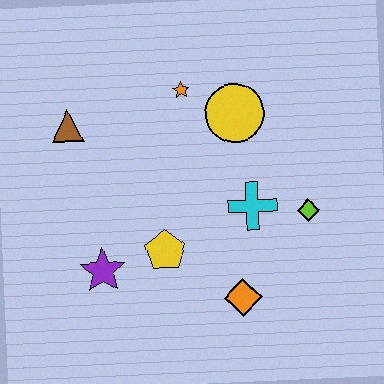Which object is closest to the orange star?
The yellow circle is closest to the orange star.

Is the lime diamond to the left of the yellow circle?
No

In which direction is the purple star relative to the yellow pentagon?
The purple star is to the left of the yellow pentagon.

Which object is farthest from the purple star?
The lime diamond is farthest from the purple star.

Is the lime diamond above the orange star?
No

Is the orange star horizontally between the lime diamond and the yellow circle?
No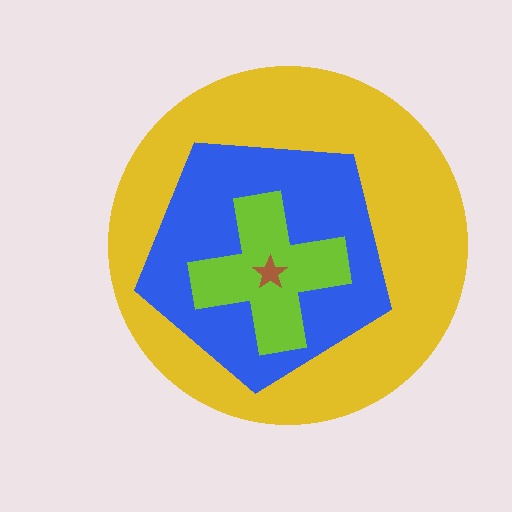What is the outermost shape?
The yellow circle.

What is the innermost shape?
The brown star.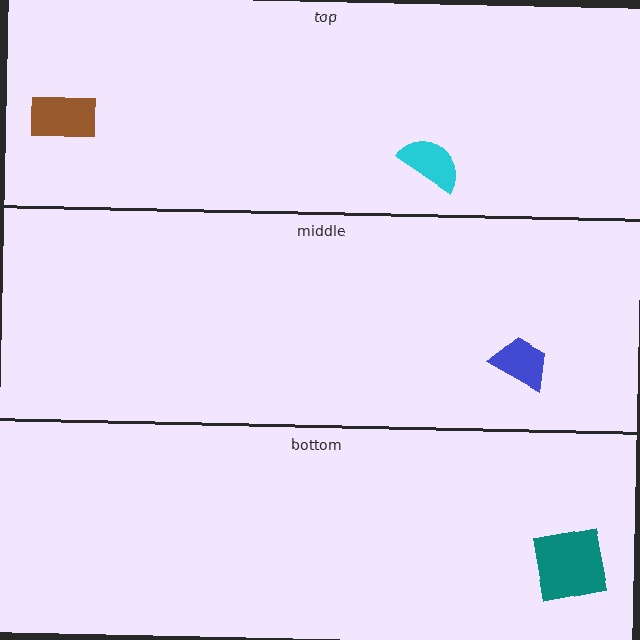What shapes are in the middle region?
The blue trapezoid.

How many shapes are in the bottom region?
1.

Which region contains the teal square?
The bottom region.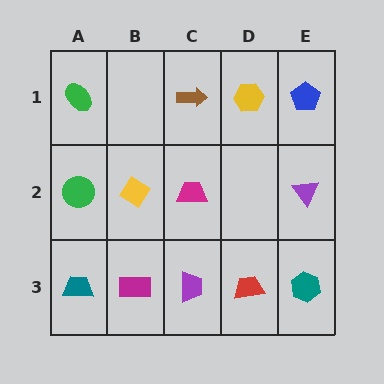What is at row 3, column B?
A magenta rectangle.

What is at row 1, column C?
A brown arrow.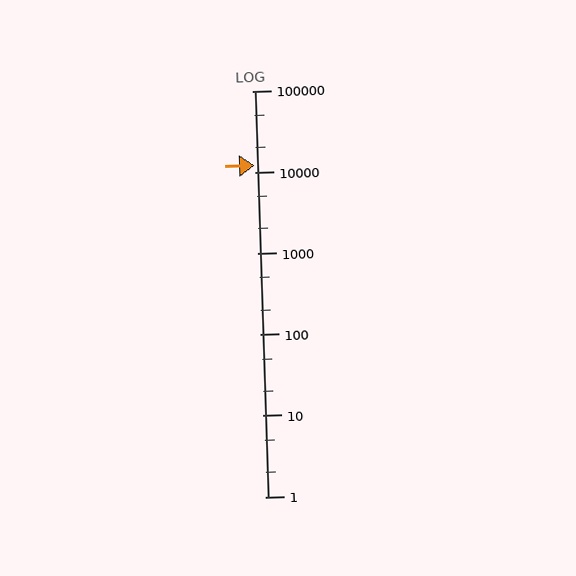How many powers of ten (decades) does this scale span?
The scale spans 5 decades, from 1 to 100000.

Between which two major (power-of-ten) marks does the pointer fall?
The pointer is between 10000 and 100000.